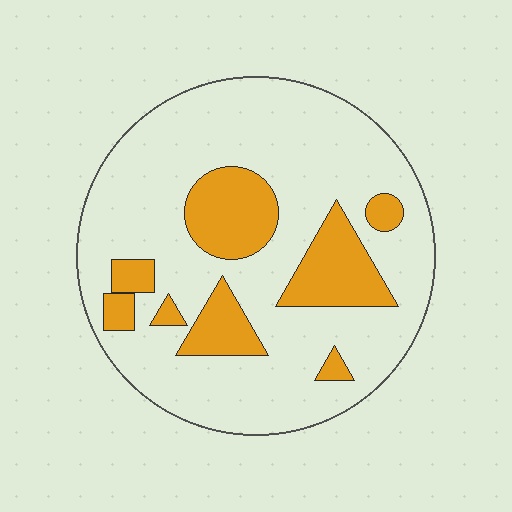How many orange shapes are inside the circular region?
8.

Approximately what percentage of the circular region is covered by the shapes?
Approximately 25%.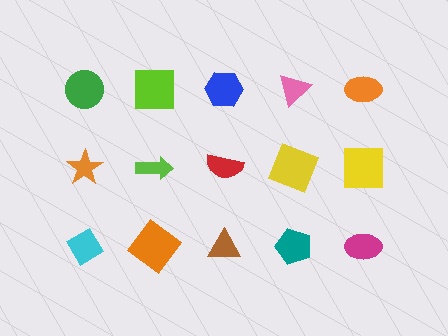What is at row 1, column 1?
A green circle.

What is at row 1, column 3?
A blue hexagon.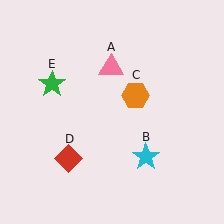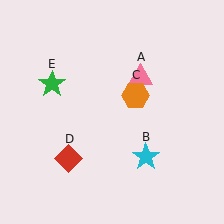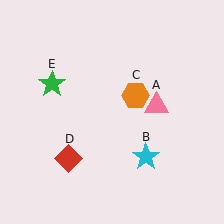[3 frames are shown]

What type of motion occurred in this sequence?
The pink triangle (object A) rotated clockwise around the center of the scene.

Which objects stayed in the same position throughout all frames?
Cyan star (object B) and orange hexagon (object C) and red diamond (object D) and green star (object E) remained stationary.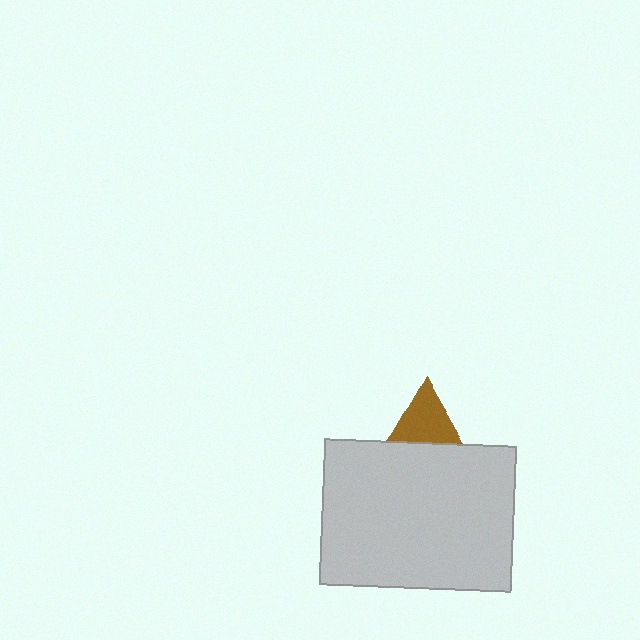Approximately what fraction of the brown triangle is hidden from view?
Roughly 60% of the brown triangle is hidden behind the light gray rectangle.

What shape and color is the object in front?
The object in front is a light gray rectangle.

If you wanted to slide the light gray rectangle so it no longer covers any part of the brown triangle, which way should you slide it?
Slide it down — that is the most direct way to separate the two shapes.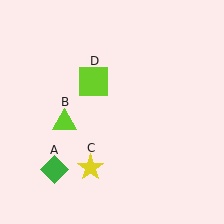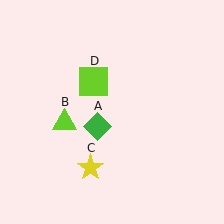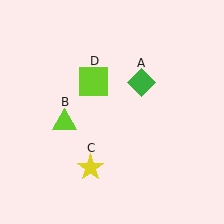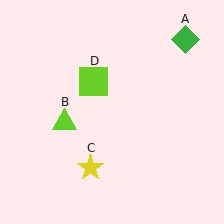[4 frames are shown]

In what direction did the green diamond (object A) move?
The green diamond (object A) moved up and to the right.